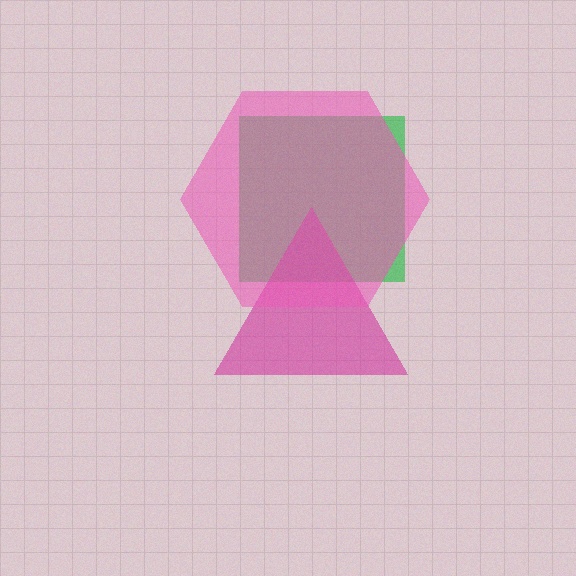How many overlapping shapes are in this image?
There are 3 overlapping shapes in the image.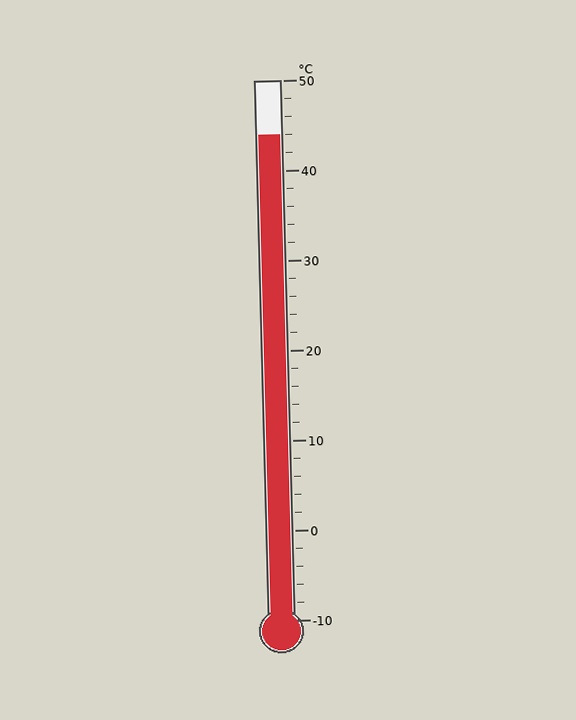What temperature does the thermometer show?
The thermometer shows approximately 44°C.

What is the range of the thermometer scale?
The thermometer scale ranges from -10°C to 50°C.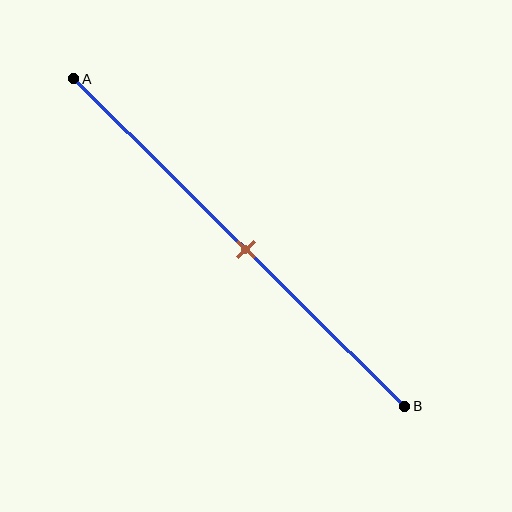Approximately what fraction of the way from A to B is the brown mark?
The brown mark is approximately 50% of the way from A to B.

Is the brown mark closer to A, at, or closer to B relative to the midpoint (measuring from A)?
The brown mark is approximately at the midpoint of segment AB.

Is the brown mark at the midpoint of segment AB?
Yes, the mark is approximately at the midpoint.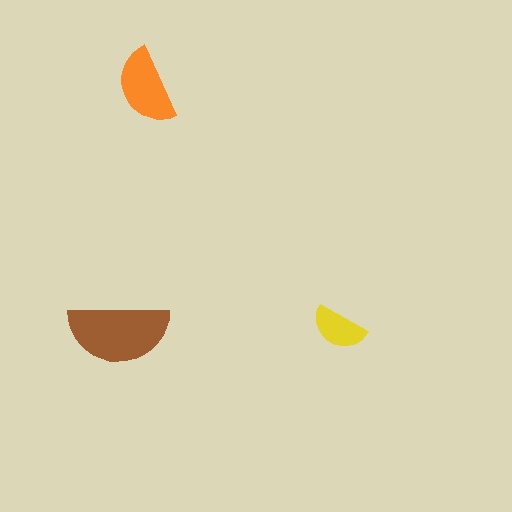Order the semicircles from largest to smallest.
the brown one, the orange one, the yellow one.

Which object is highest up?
The orange semicircle is topmost.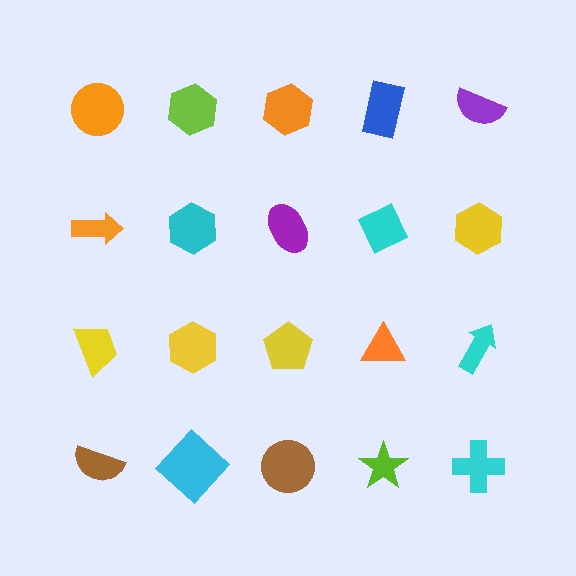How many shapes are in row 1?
5 shapes.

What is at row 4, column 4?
A lime star.